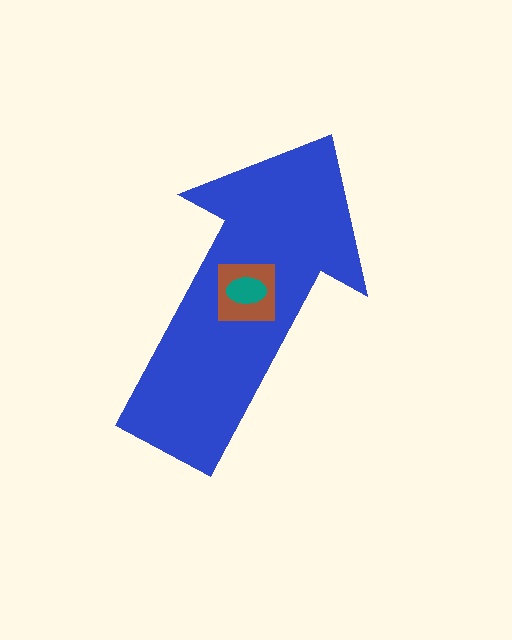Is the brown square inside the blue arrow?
Yes.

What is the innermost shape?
The teal ellipse.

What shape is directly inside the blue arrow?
The brown square.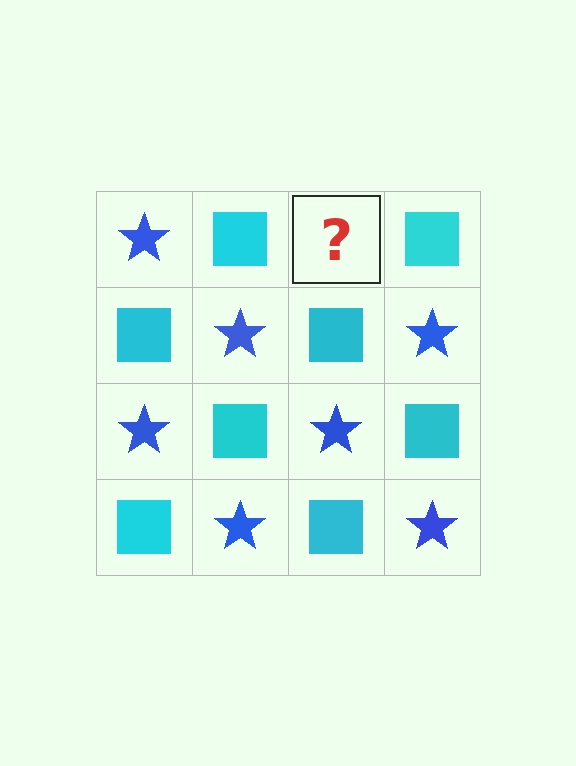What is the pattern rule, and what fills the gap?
The rule is that it alternates blue star and cyan square in a checkerboard pattern. The gap should be filled with a blue star.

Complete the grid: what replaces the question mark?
The question mark should be replaced with a blue star.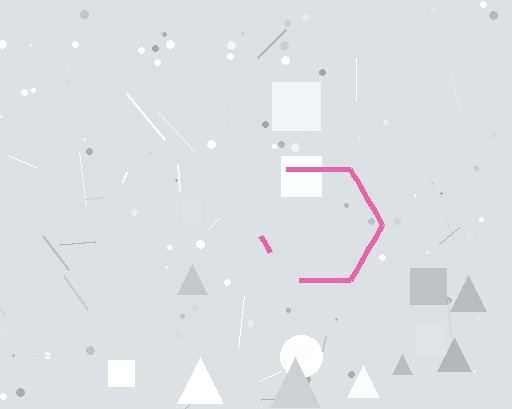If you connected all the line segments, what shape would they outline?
They would outline a hexagon.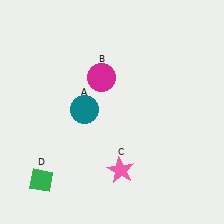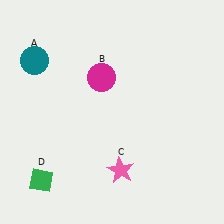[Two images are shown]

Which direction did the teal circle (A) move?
The teal circle (A) moved left.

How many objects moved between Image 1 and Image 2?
1 object moved between the two images.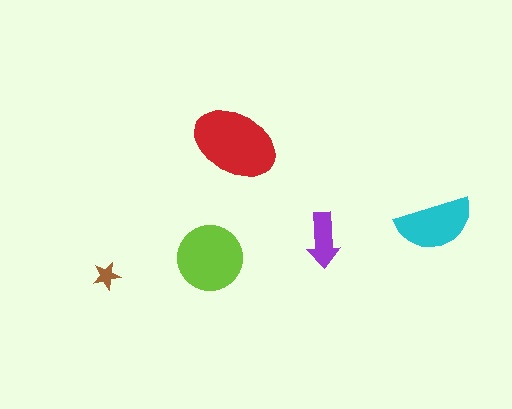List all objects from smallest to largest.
The brown star, the purple arrow, the cyan semicircle, the lime circle, the red ellipse.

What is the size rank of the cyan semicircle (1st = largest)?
3rd.